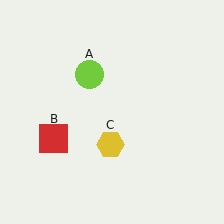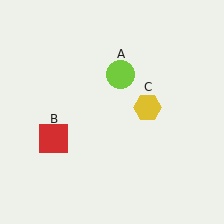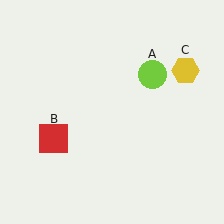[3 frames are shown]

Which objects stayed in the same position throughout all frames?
Red square (object B) remained stationary.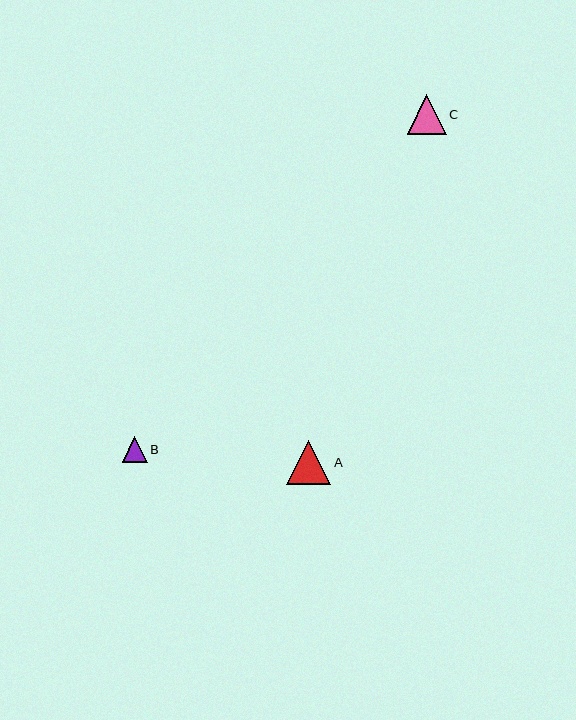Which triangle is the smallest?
Triangle B is the smallest with a size of approximately 25 pixels.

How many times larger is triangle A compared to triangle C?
Triangle A is approximately 1.1 times the size of triangle C.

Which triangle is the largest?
Triangle A is the largest with a size of approximately 44 pixels.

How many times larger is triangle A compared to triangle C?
Triangle A is approximately 1.1 times the size of triangle C.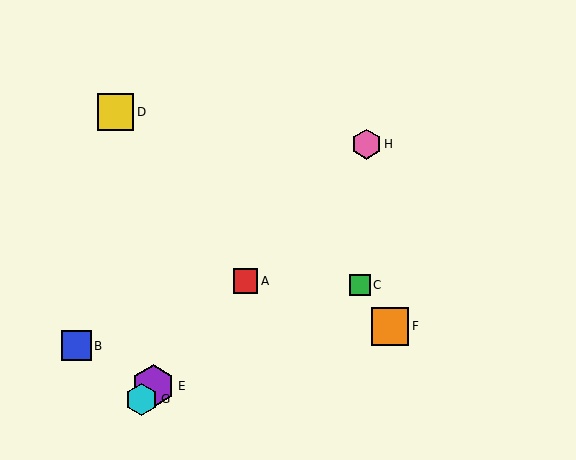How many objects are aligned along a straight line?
4 objects (A, E, G, H) are aligned along a straight line.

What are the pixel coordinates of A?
Object A is at (245, 281).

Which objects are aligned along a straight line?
Objects A, E, G, H are aligned along a straight line.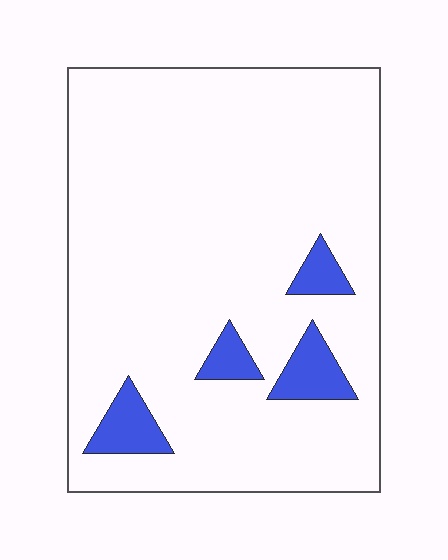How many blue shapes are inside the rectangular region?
4.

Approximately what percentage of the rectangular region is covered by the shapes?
Approximately 10%.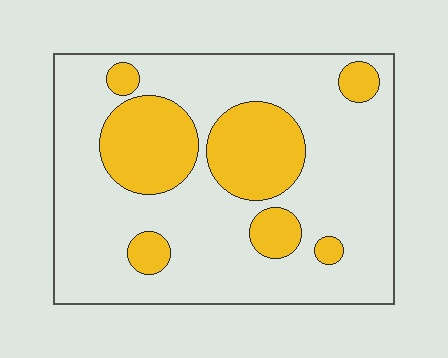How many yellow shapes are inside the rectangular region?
7.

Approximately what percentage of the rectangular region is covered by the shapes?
Approximately 25%.